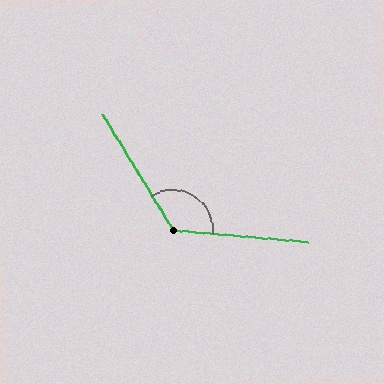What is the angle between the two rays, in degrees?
Approximately 126 degrees.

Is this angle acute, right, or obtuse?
It is obtuse.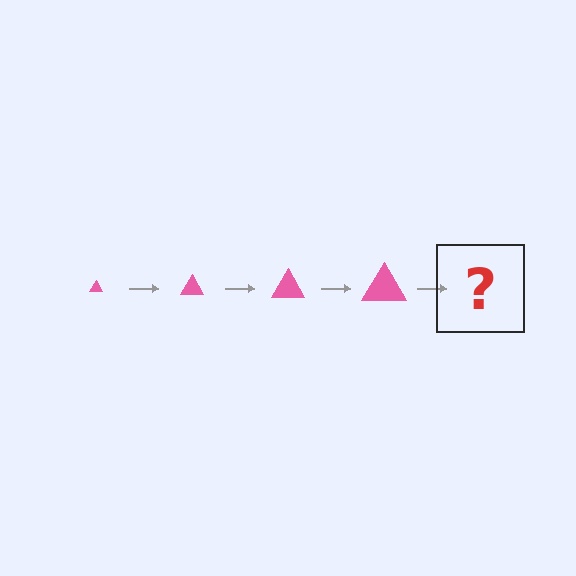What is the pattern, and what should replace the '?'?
The pattern is that the triangle gets progressively larger each step. The '?' should be a pink triangle, larger than the previous one.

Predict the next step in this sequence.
The next step is a pink triangle, larger than the previous one.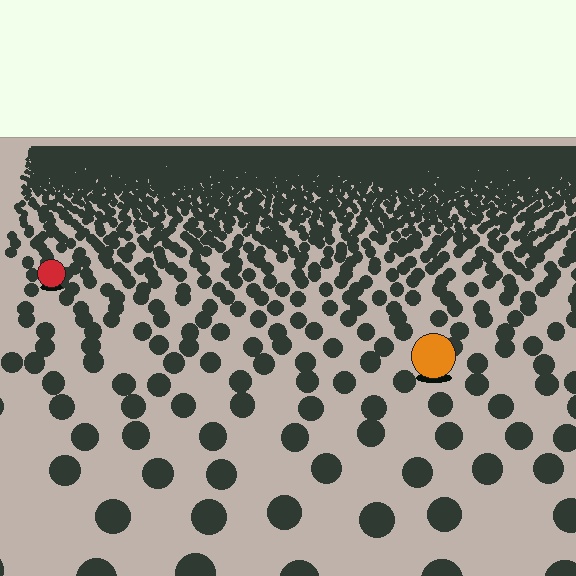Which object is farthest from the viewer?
The red circle is farthest from the viewer. It appears smaller and the ground texture around it is denser.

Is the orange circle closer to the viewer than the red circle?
Yes. The orange circle is closer — you can tell from the texture gradient: the ground texture is coarser near it.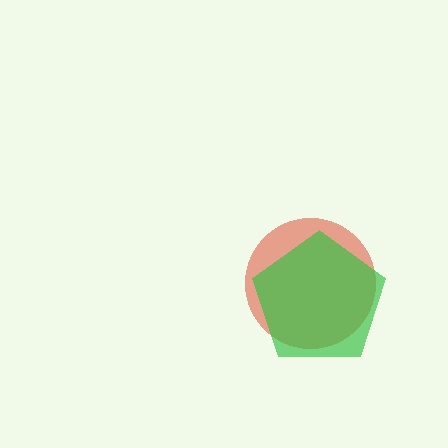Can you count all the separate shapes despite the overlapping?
Yes, there are 2 separate shapes.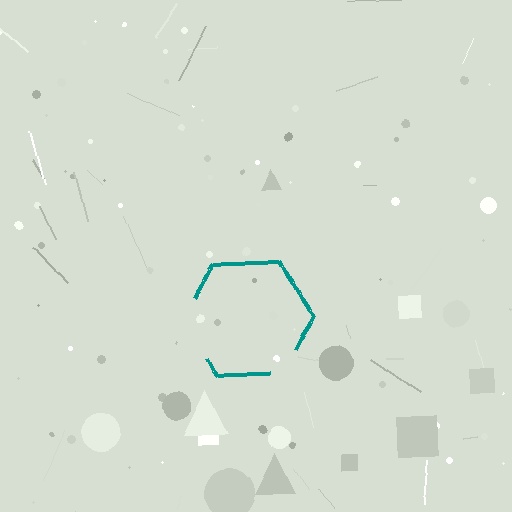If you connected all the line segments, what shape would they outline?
They would outline a hexagon.